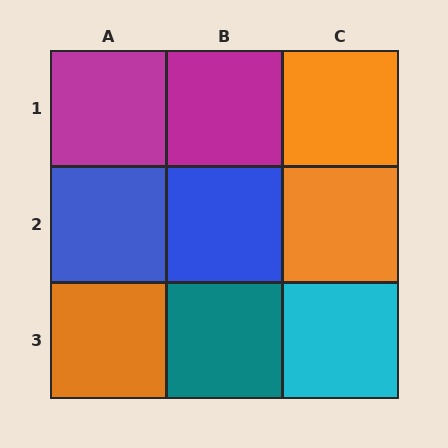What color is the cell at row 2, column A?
Blue.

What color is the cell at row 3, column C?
Cyan.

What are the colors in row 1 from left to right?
Magenta, magenta, orange.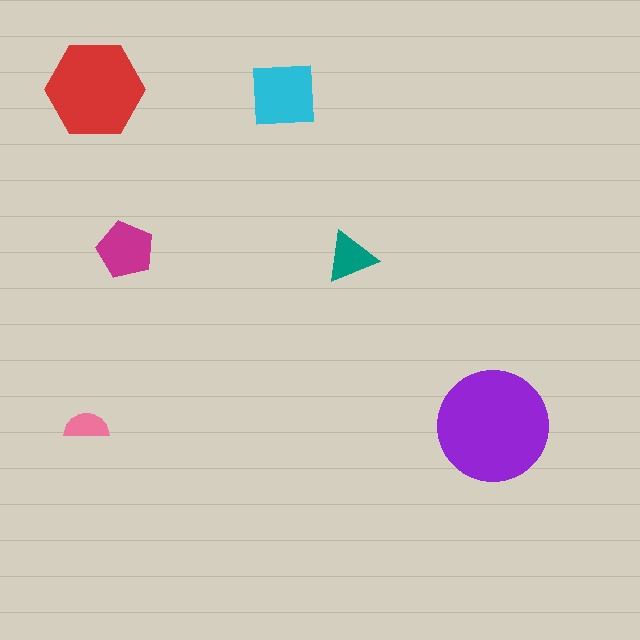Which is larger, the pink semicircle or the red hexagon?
The red hexagon.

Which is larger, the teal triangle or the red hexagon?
The red hexagon.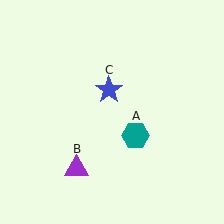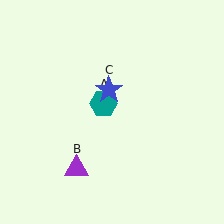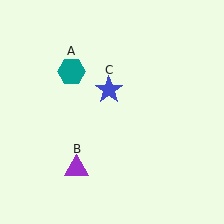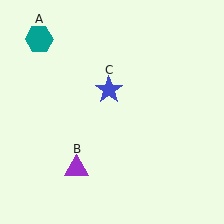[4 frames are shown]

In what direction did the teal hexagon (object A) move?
The teal hexagon (object A) moved up and to the left.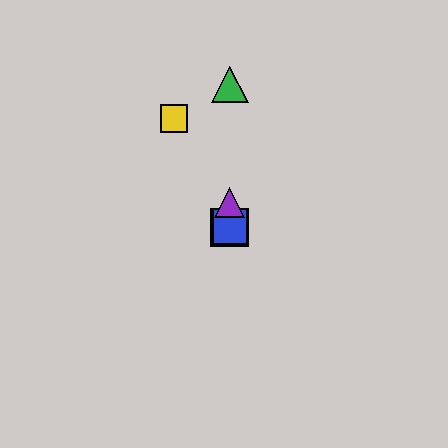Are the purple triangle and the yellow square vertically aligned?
No, the purple triangle is at x≈230 and the yellow square is at x≈174.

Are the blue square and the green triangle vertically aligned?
Yes, both are at x≈230.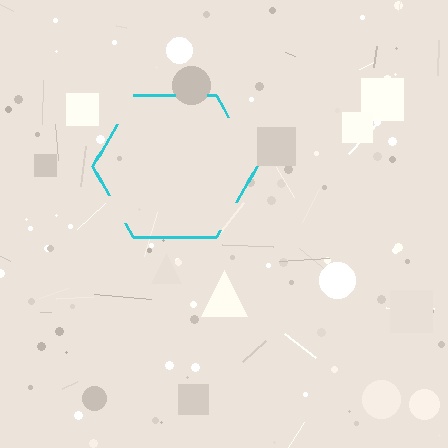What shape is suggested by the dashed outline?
The dashed outline suggests a hexagon.